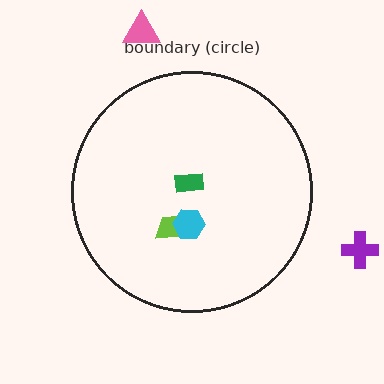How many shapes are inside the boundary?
3 inside, 2 outside.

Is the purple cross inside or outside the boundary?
Outside.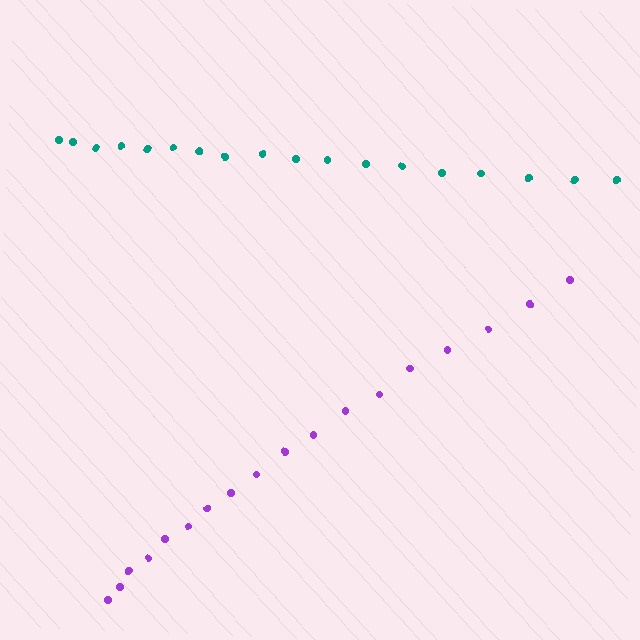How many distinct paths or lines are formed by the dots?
There are 2 distinct paths.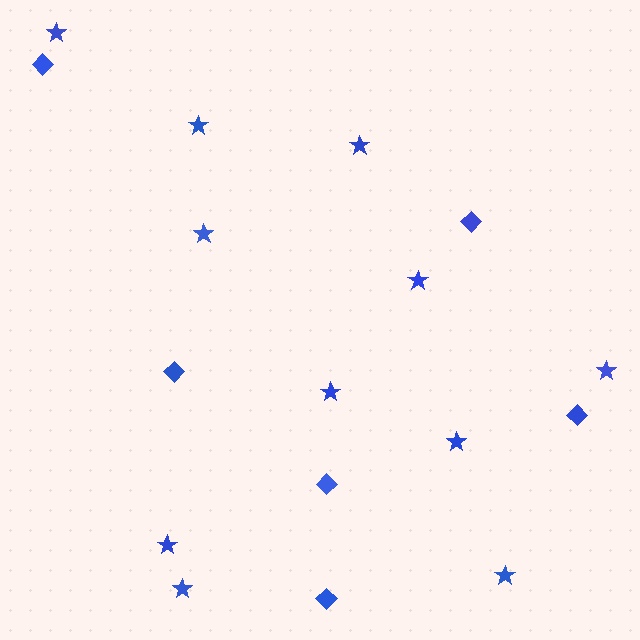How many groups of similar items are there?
There are 2 groups: one group of stars (11) and one group of diamonds (6).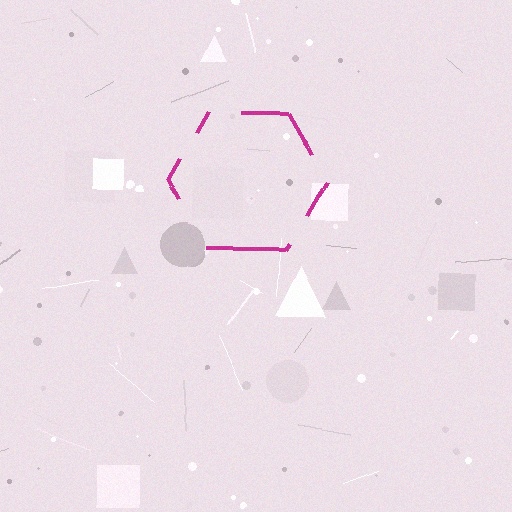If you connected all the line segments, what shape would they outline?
They would outline a hexagon.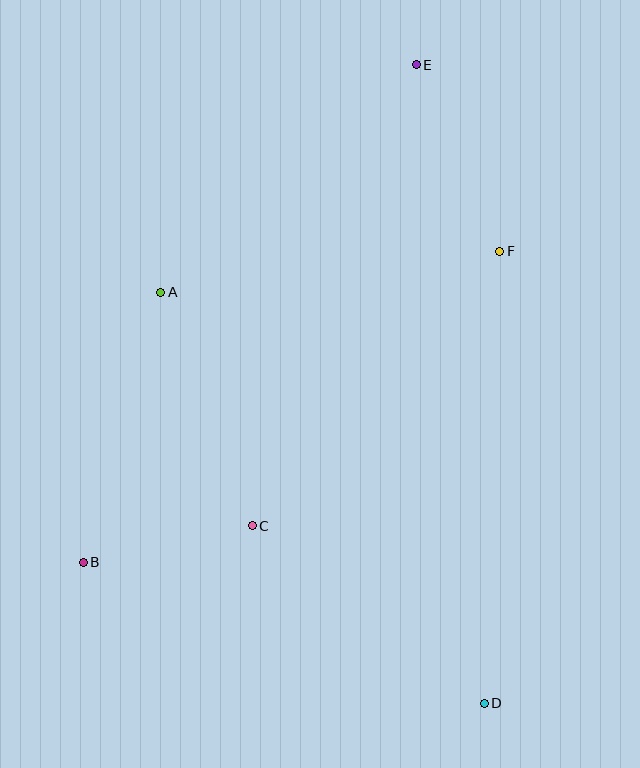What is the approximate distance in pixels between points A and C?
The distance between A and C is approximately 251 pixels.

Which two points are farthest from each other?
Points D and E are farthest from each other.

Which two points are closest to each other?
Points B and C are closest to each other.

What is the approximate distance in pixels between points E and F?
The distance between E and F is approximately 205 pixels.